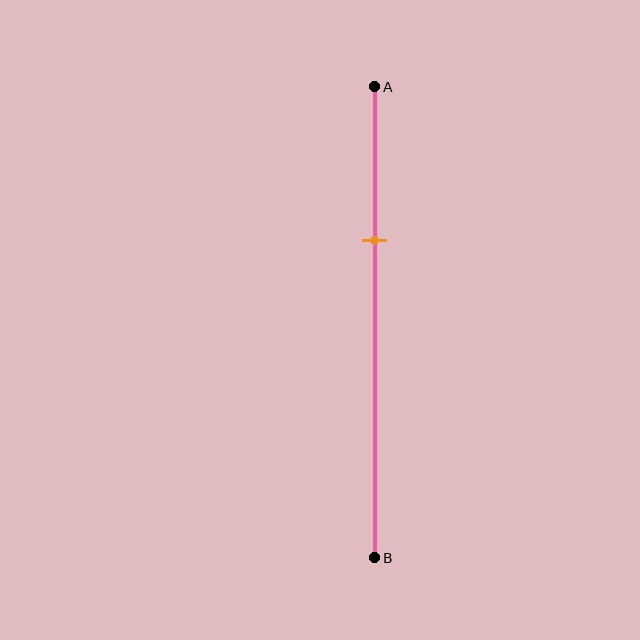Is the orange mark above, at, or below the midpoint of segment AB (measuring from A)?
The orange mark is above the midpoint of segment AB.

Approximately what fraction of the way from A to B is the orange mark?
The orange mark is approximately 35% of the way from A to B.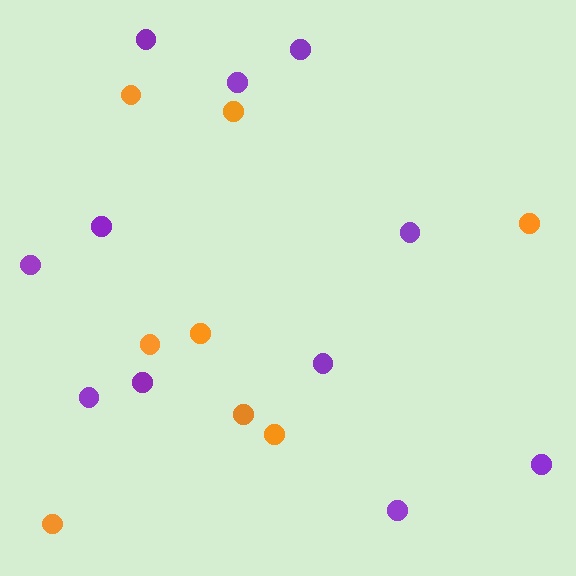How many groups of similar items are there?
There are 2 groups: one group of orange circles (8) and one group of purple circles (11).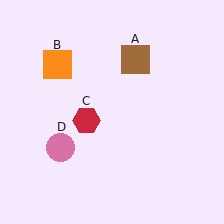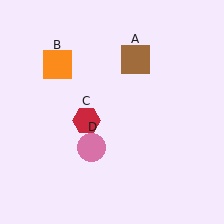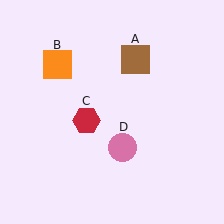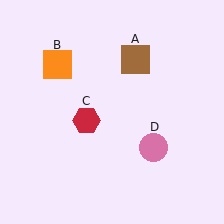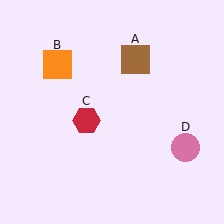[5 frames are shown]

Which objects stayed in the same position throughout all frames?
Brown square (object A) and orange square (object B) and red hexagon (object C) remained stationary.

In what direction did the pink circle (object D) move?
The pink circle (object D) moved right.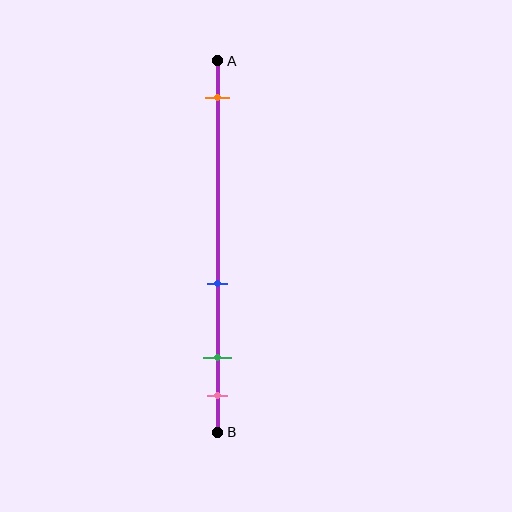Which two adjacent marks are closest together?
The green and pink marks are the closest adjacent pair.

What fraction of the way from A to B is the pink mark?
The pink mark is approximately 90% (0.9) of the way from A to B.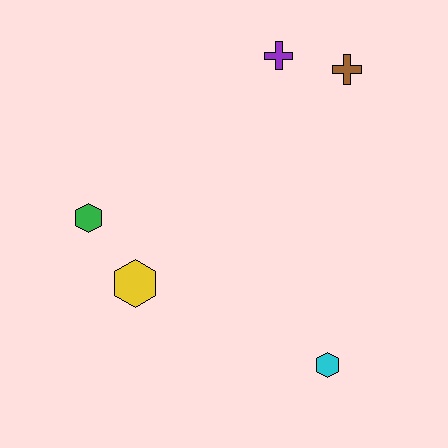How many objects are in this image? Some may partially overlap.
There are 5 objects.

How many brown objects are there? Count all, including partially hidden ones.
There is 1 brown object.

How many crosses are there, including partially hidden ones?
There are 2 crosses.